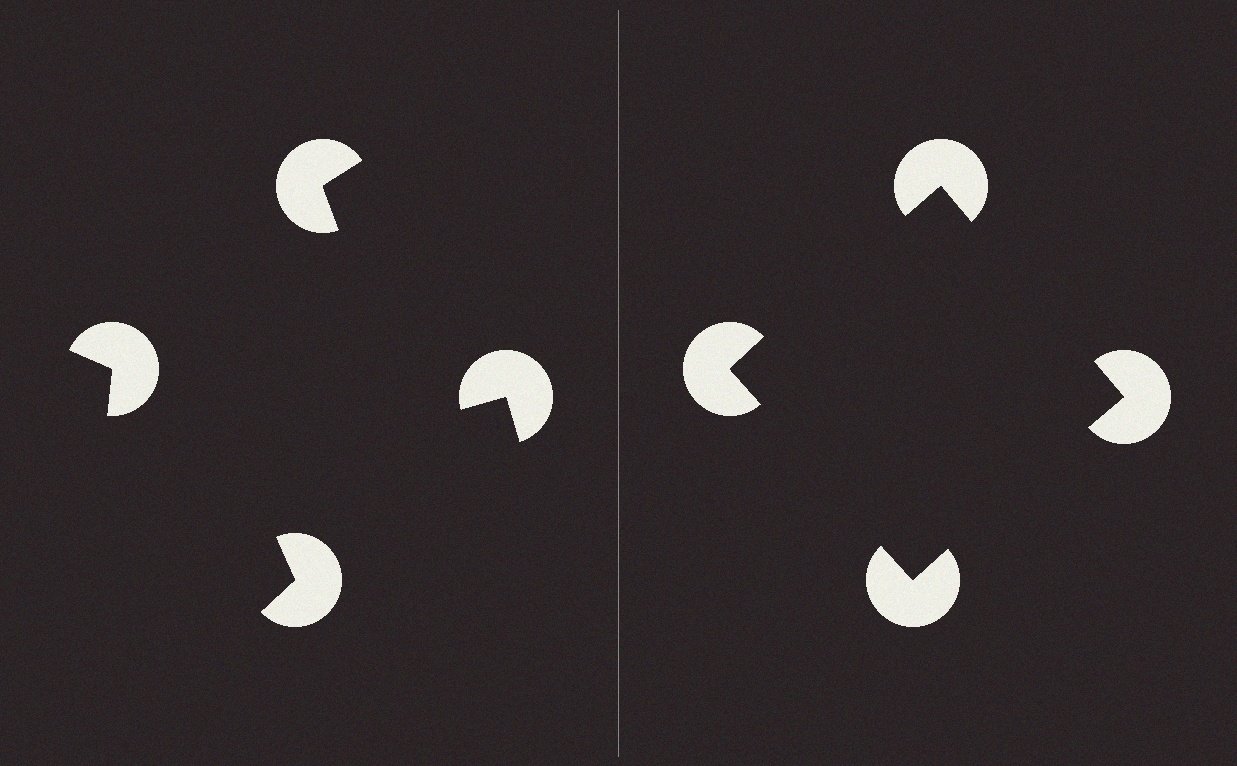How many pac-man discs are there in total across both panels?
8 — 4 on each side.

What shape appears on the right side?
An illusory square.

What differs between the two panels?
The pac-man discs are positioned identically on both sides; only the wedge orientations differ. On the right they align to a square; on the left they are misaligned.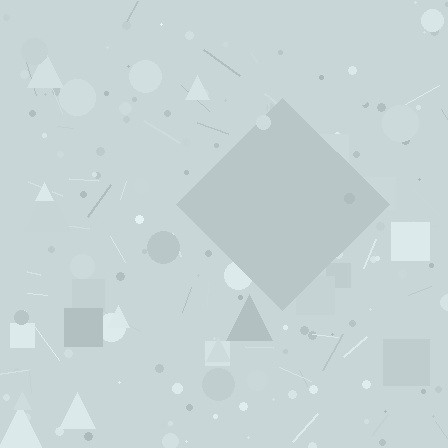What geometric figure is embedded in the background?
A diamond is embedded in the background.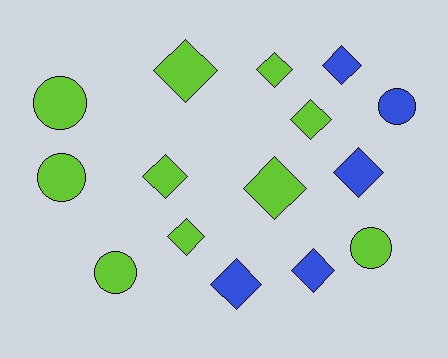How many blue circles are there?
There is 1 blue circle.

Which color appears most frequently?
Lime, with 10 objects.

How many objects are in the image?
There are 15 objects.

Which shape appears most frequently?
Diamond, with 10 objects.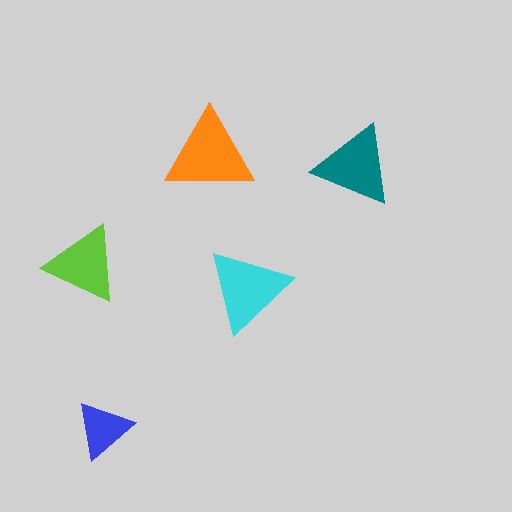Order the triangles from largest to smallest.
the orange one, the cyan one, the teal one, the lime one, the blue one.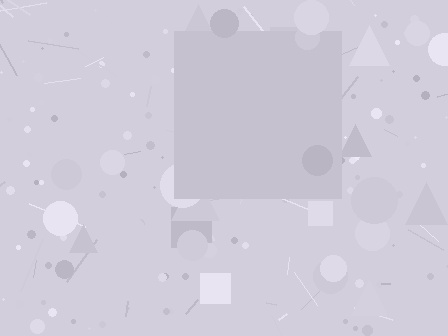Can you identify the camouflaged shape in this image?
The camouflaged shape is a square.